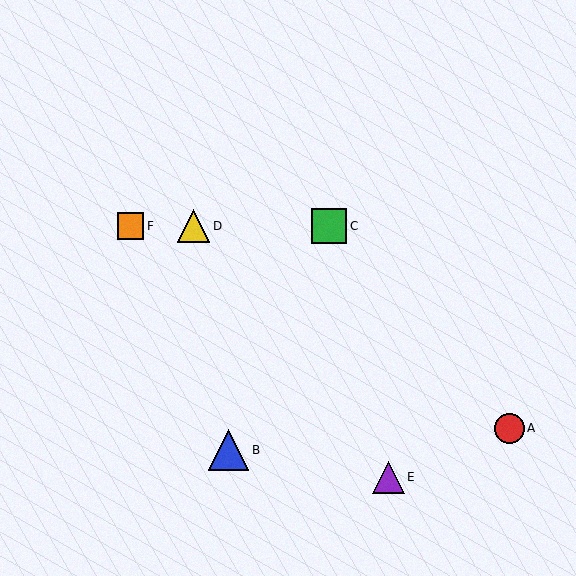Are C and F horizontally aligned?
Yes, both are at y≈226.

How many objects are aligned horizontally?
3 objects (C, D, F) are aligned horizontally.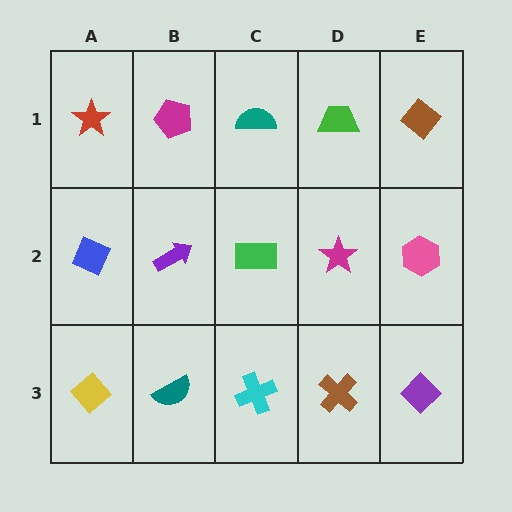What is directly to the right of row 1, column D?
A brown diamond.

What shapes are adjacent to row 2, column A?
A red star (row 1, column A), a yellow diamond (row 3, column A), a purple arrow (row 2, column B).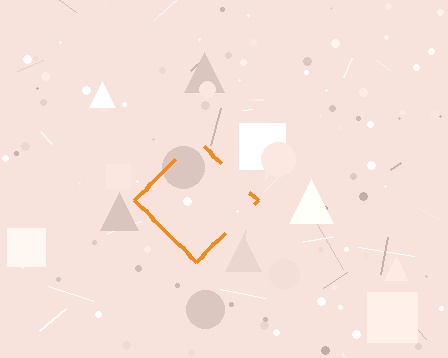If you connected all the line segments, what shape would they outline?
They would outline a diamond.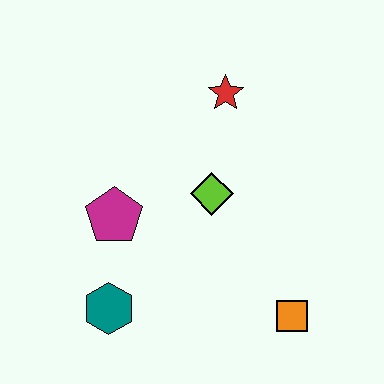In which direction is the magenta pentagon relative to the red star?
The magenta pentagon is below the red star.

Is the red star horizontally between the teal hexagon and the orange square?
Yes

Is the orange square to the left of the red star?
No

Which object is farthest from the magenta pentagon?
The orange square is farthest from the magenta pentagon.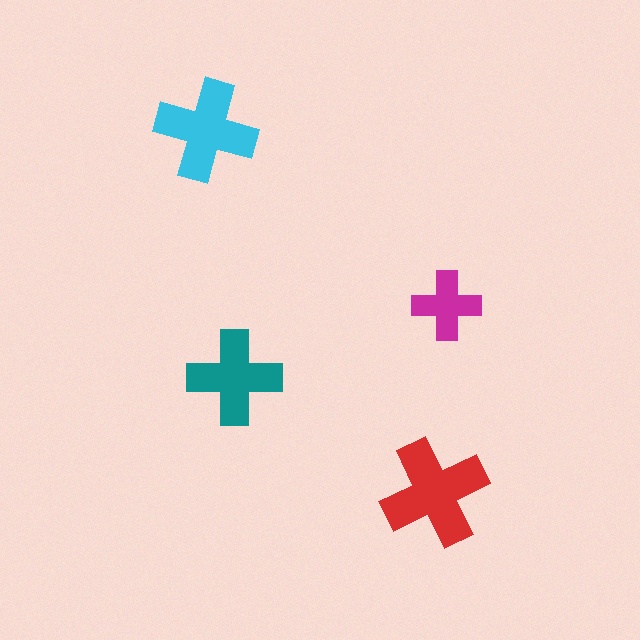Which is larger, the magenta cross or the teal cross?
The teal one.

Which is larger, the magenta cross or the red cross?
The red one.